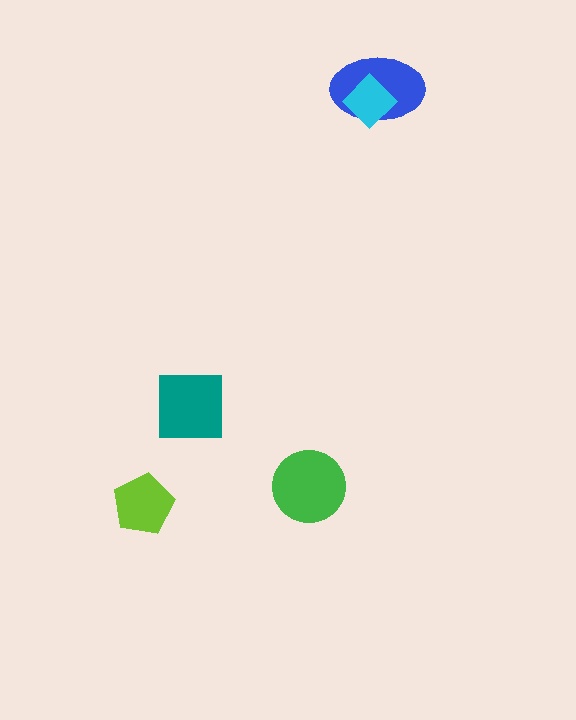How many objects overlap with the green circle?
0 objects overlap with the green circle.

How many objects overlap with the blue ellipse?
1 object overlaps with the blue ellipse.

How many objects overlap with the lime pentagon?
0 objects overlap with the lime pentagon.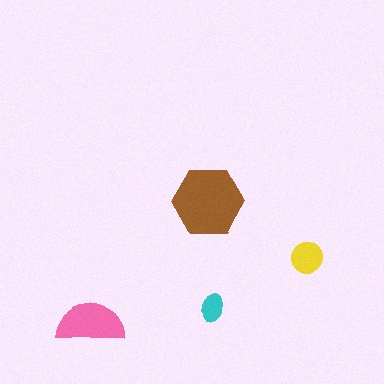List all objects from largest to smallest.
The brown hexagon, the pink semicircle, the yellow circle, the cyan ellipse.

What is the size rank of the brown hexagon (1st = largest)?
1st.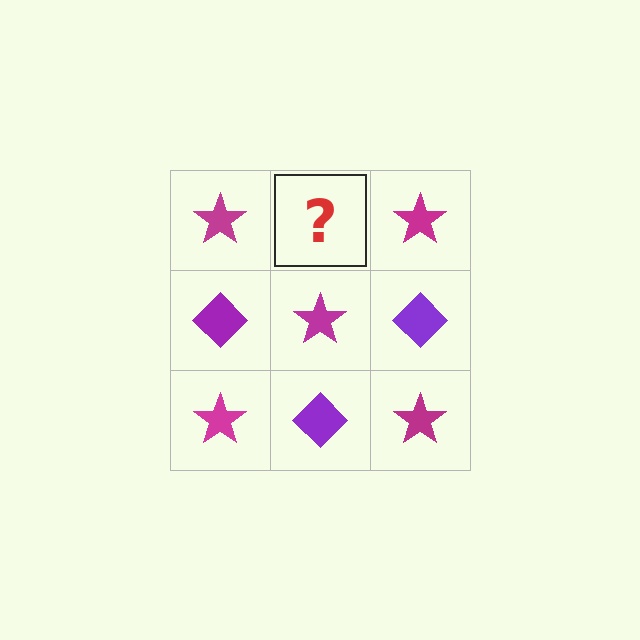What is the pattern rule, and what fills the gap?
The rule is that it alternates magenta star and purple diamond in a checkerboard pattern. The gap should be filled with a purple diamond.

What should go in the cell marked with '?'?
The missing cell should contain a purple diamond.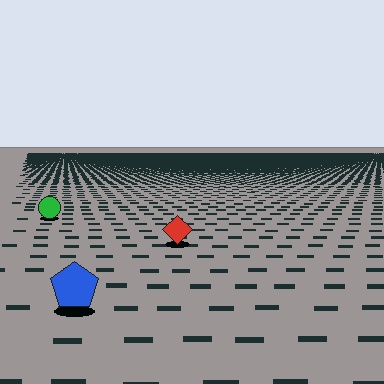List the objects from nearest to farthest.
From nearest to farthest: the blue pentagon, the red diamond, the green circle.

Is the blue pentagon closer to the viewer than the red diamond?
Yes. The blue pentagon is closer — you can tell from the texture gradient: the ground texture is coarser near it.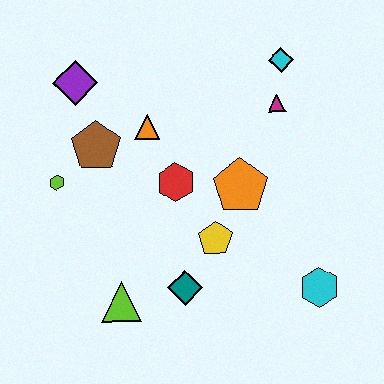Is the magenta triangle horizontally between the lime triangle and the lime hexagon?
No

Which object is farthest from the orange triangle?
The cyan hexagon is farthest from the orange triangle.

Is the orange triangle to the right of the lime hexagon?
Yes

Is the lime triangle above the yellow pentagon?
No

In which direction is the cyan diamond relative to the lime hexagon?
The cyan diamond is to the right of the lime hexagon.